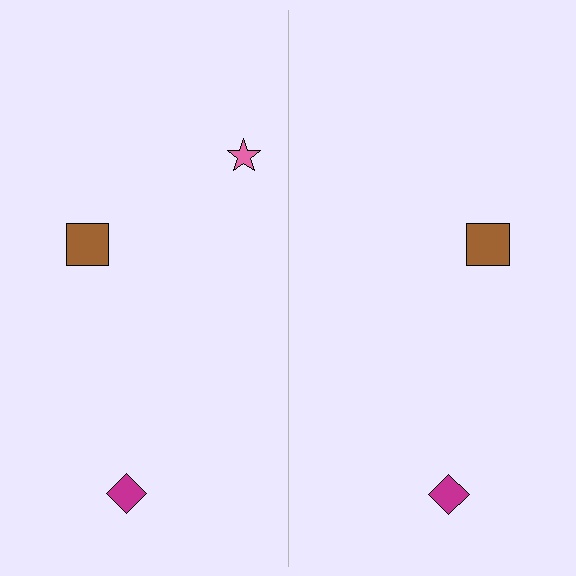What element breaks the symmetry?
A pink star is missing from the right side.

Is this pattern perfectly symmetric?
No, the pattern is not perfectly symmetric. A pink star is missing from the right side.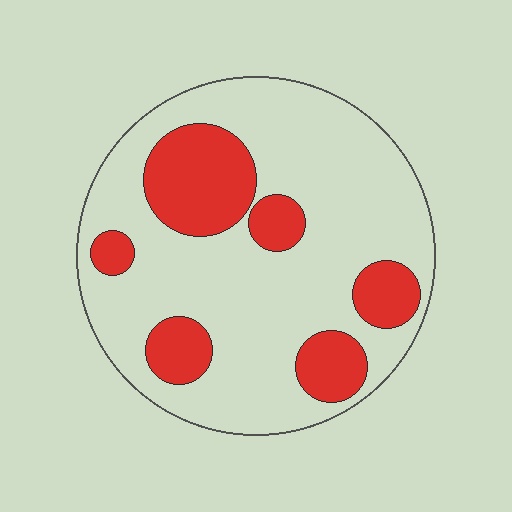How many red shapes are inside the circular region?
6.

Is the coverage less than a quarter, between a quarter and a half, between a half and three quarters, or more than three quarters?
Between a quarter and a half.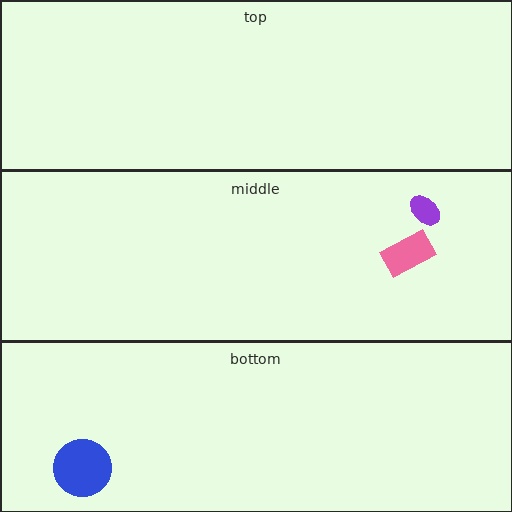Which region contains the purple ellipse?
The middle region.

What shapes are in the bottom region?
The blue circle.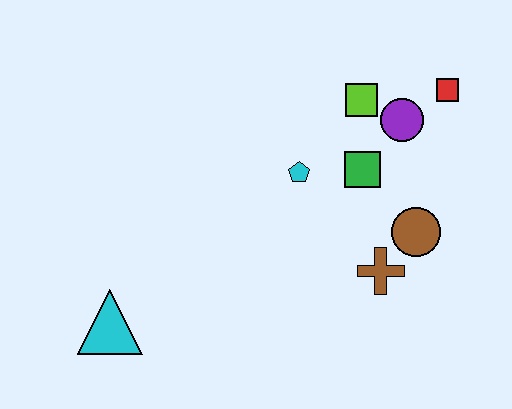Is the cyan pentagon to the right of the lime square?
No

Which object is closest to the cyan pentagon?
The green square is closest to the cyan pentagon.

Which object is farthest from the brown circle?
The cyan triangle is farthest from the brown circle.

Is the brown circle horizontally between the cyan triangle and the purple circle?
No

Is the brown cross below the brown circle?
Yes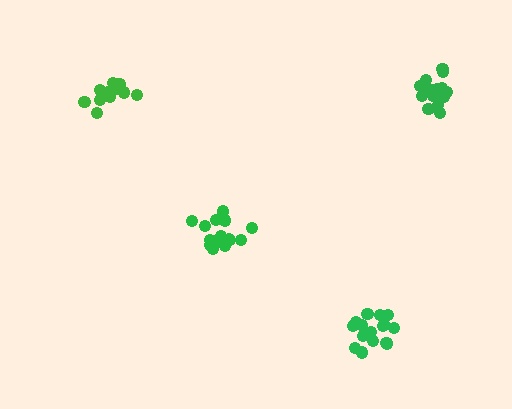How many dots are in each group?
Group 1: 17 dots, Group 2: 19 dots, Group 3: 14 dots, Group 4: 17 dots (67 total).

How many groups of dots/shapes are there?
There are 4 groups.